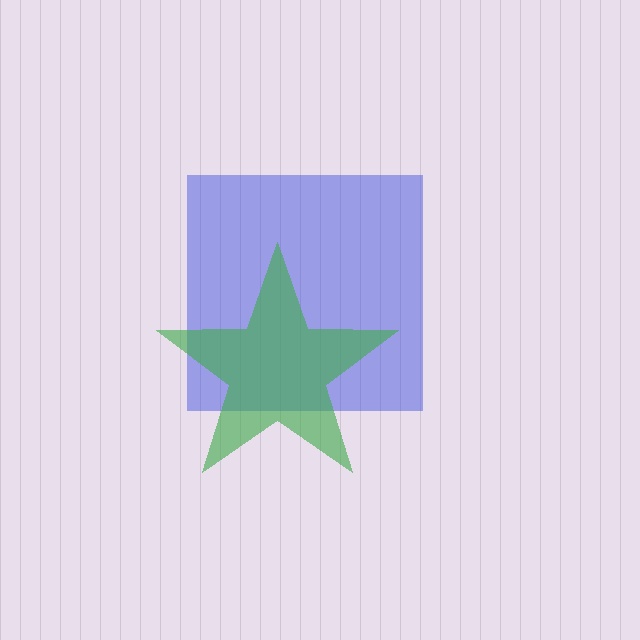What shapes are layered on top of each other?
The layered shapes are: a blue square, a green star.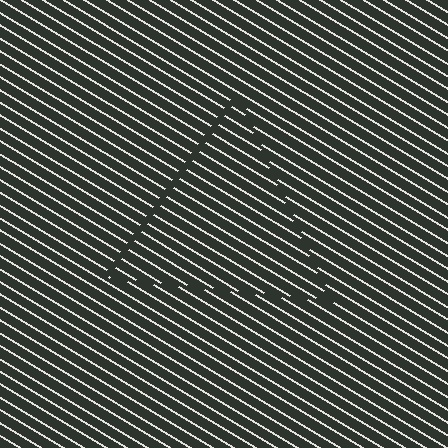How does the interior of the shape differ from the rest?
The interior of the shape contains the same grating, shifted by half a period — the contour is defined by the phase discontinuity where line-ends from the inner and outer gratings abut.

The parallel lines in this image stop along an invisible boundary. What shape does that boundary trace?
An illusory triangle. The interior of the shape contains the same grating, shifted by half a period — the contour is defined by the phase discontinuity where line-ends from the inner and outer gratings abut.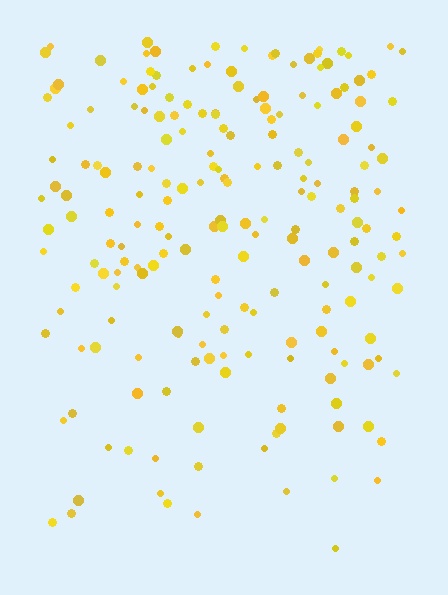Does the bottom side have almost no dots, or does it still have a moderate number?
Still a moderate number, just noticeably fewer than the top.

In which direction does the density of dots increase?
From bottom to top, with the top side densest.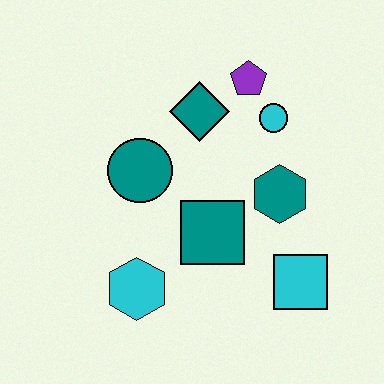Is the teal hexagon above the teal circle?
No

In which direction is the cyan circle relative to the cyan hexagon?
The cyan circle is above the cyan hexagon.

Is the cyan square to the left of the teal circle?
No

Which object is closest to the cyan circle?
The purple pentagon is closest to the cyan circle.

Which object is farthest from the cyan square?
The purple pentagon is farthest from the cyan square.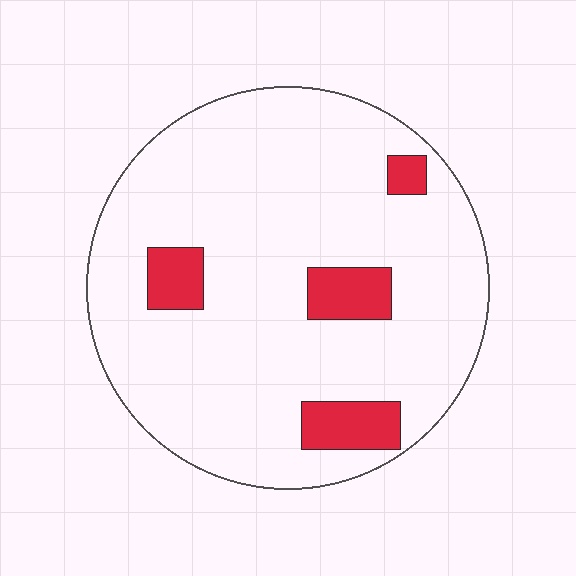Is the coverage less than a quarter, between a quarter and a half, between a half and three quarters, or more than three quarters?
Less than a quarter.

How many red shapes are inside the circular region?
4.